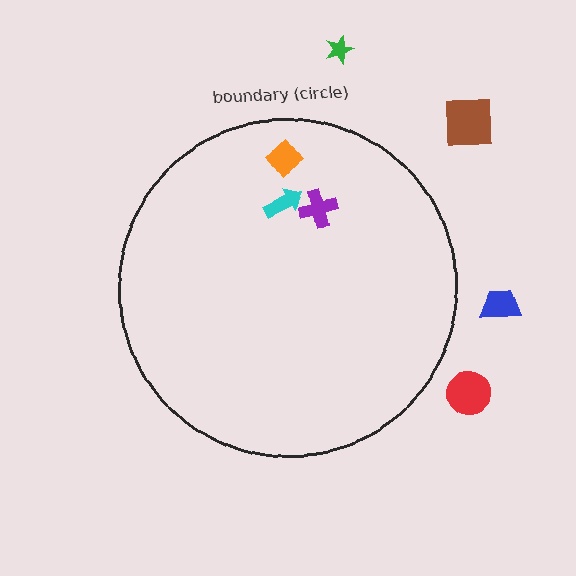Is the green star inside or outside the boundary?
Outside.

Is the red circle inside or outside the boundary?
Outside.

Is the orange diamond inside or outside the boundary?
Inside.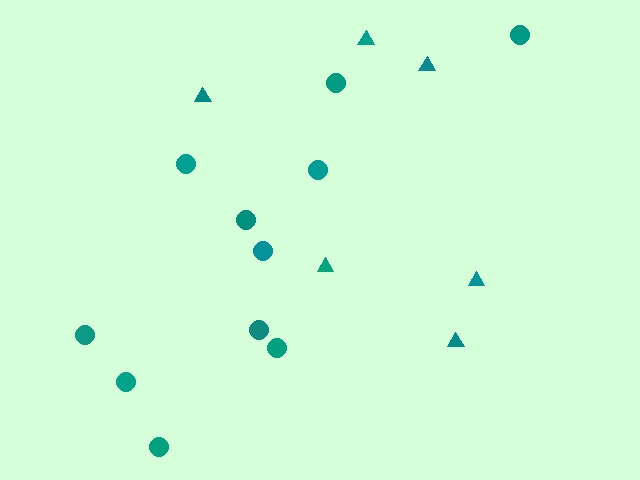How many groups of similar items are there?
There are 2 groups: one group of circles (11) and one group of triangles (6).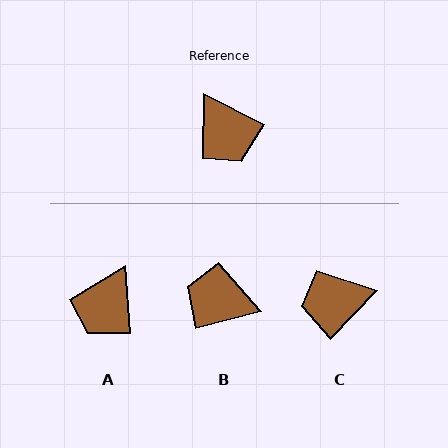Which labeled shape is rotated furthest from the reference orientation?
B, about 138 degrees away.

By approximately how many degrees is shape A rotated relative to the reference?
Approximately 58 degrees clockwise.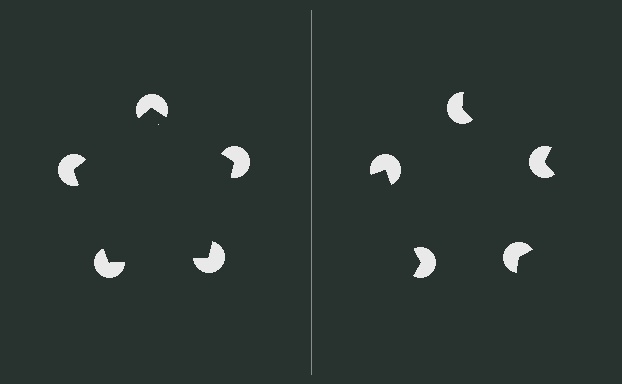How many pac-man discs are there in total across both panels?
10 — 5 on each side.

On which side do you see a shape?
An illusory pentagon appears on the left side. On the right side the wedge cuts are rotated, so no coherent shape forms.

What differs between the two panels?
The pac-man discs are positioned identically on both sides; only the wedge orientations differ. On the left they align to a pentagon; on the right they are misaligned.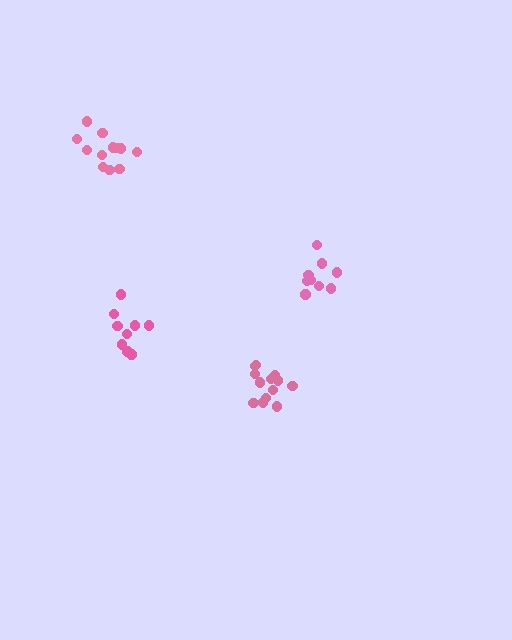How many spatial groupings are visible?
There are 4 spatial groupings.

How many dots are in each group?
Group 1: 13 dots, Group 2: 9 dots, Group 3: 12 dots, Group 4: 9 dots (43 total).